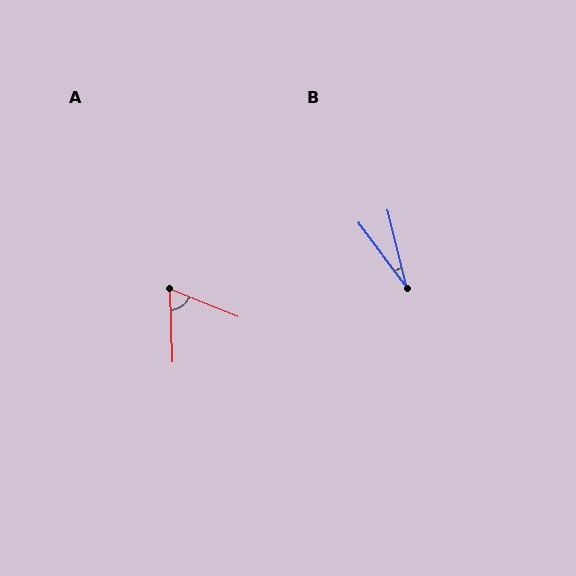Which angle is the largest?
A, at approximately 66 degrees.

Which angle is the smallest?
B, at approximately 23 degrees.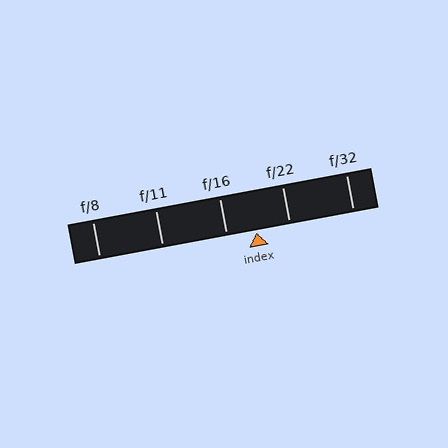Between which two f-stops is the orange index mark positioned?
The index mark is between f/16 and f/22.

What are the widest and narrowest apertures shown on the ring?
The widest aperture shown is f/8 and the narrowest is f/32.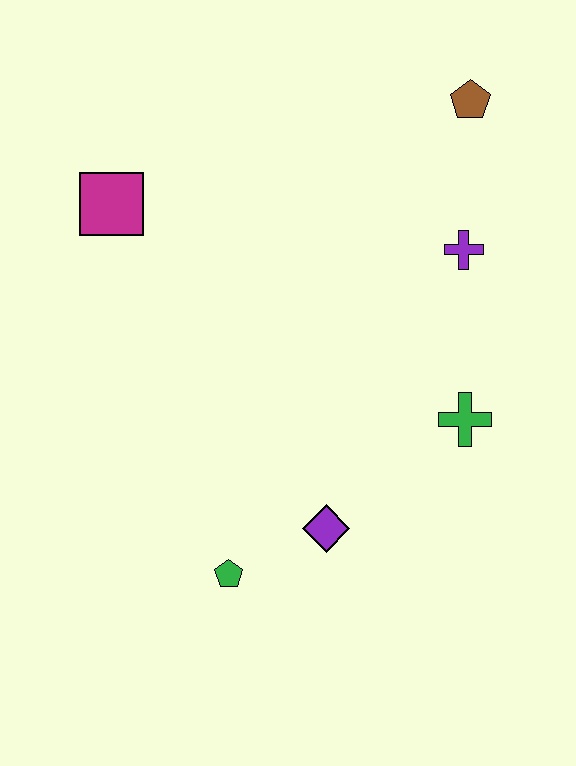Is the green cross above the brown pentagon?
No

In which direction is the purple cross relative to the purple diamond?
The purple cross is above the purple diamond.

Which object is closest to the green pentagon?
The purple diamond is closest to the green pentagon.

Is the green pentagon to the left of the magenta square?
No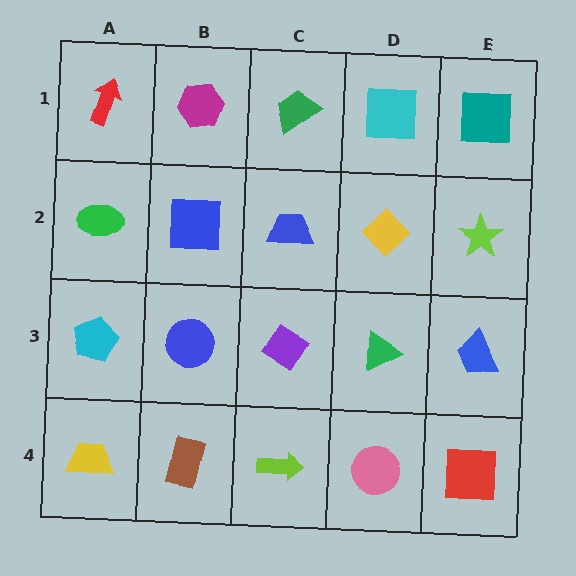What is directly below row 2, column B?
A blue circle.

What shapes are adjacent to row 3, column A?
A green ellipse (row 2, column A), a yellow trapezoid (row 4, column A), a blue circle (row 3, column B).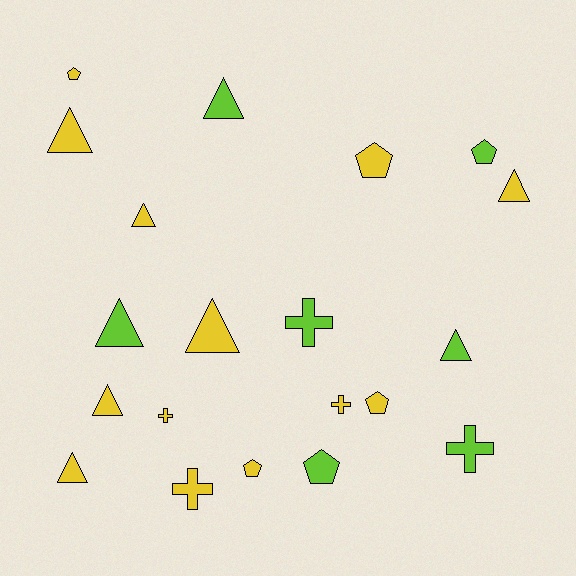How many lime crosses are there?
There are 2 lime crosses.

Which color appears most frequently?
Yellow, with 13 objects.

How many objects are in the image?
There are 20 objects.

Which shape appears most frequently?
Triangle, with 9 objects.